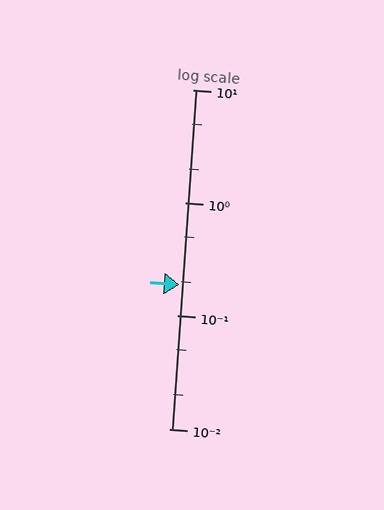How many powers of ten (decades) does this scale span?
The scale spans 3 decades, from 0.01 to 10.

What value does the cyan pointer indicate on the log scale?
The pointer indicates approximately 0.19.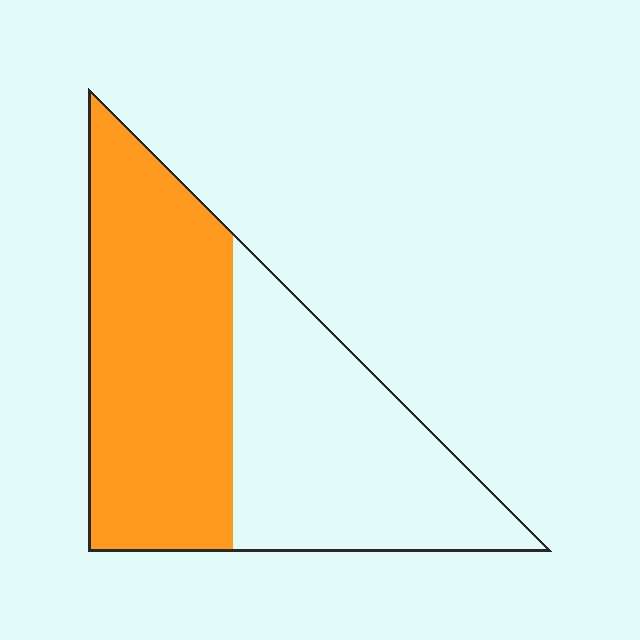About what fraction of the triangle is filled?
About one half (1/2).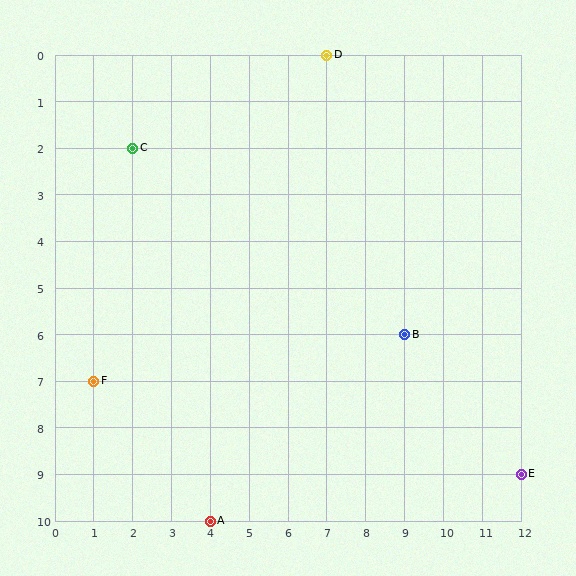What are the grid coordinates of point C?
Point C is at grid coordinates (2, 2).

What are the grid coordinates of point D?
Point D is at grid coordinates (7, 0).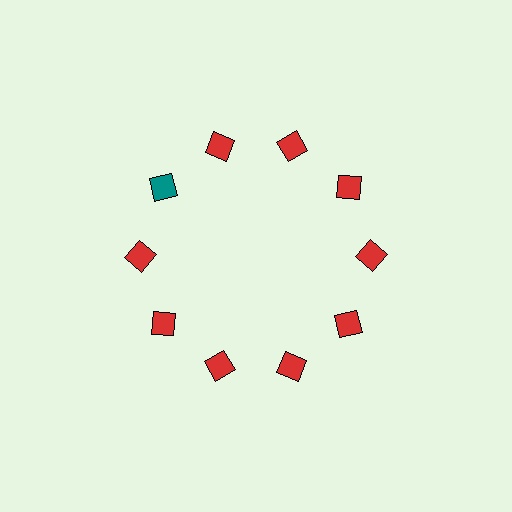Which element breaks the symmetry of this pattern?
The teal square at roughly the 10 o'clock position breaks the symmetry. All other shapes are red squares.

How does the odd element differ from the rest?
It has a different color: teal instead of red.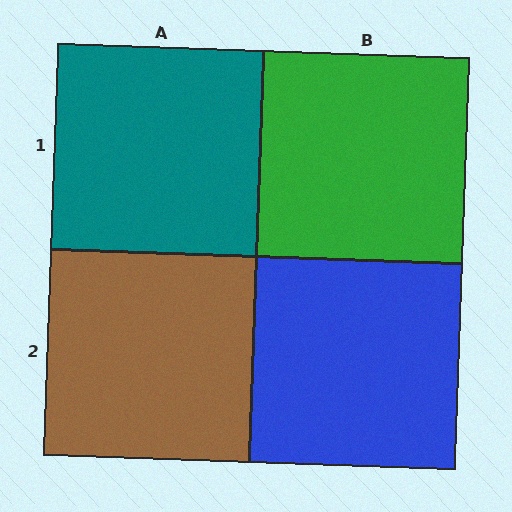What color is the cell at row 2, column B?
Blue.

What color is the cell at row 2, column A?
Brown.